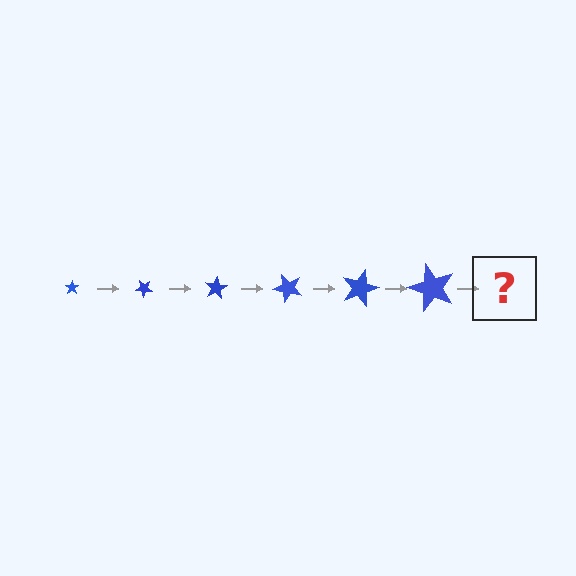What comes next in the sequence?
The next element should be a star, larger than the previous one and rotated 240 degrees from the start.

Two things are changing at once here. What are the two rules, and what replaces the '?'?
The two rules are that the star grows larger each step and it rotates 40 degrees each step. The '?' should be a star, larger than the previous one and rotated 240 degrees from the start.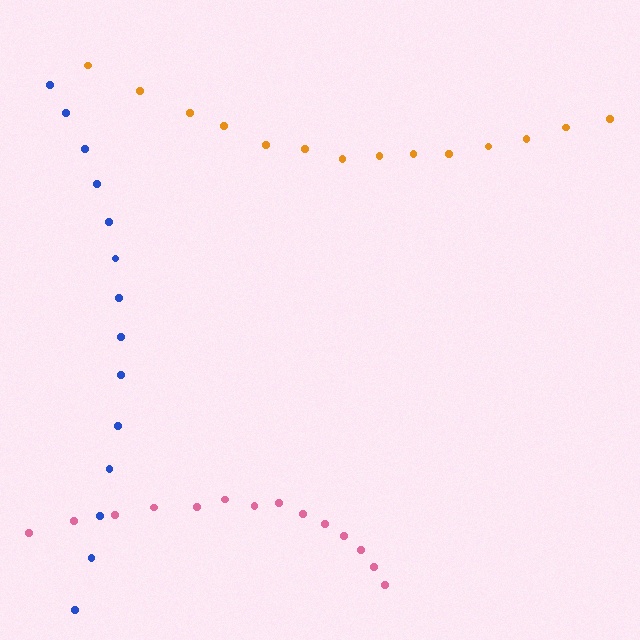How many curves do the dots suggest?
There are 3 distinct paths.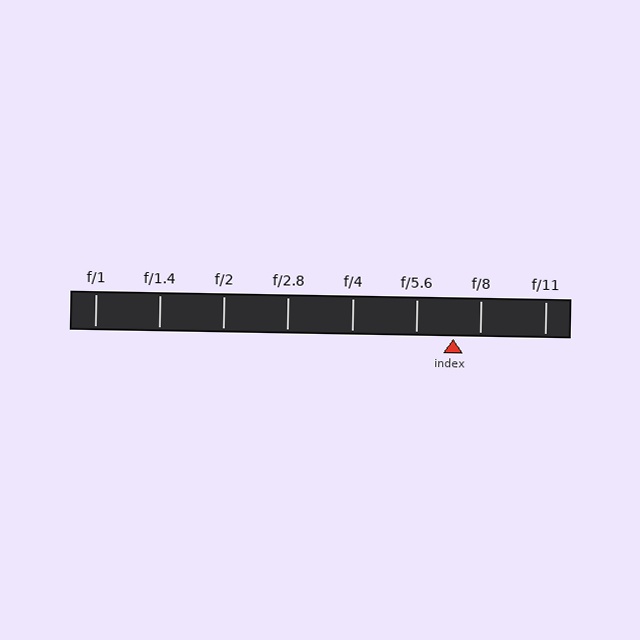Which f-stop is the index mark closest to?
The index mark is closest to f/8.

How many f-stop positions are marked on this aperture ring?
There are 8 f-stop positions marked.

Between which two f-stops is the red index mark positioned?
The index mark is between f/5.6 and f/8.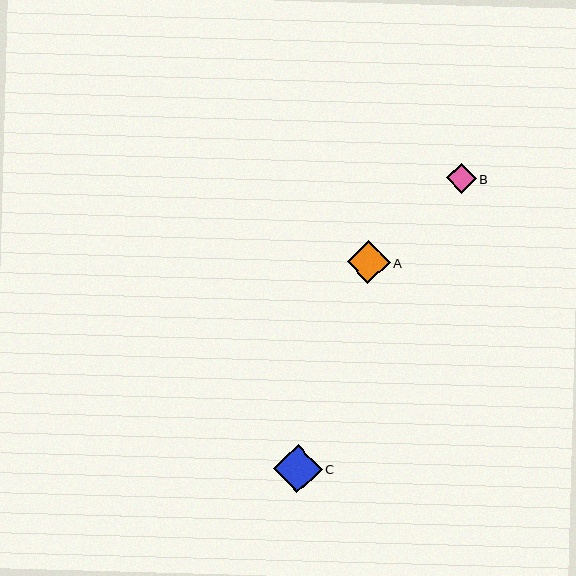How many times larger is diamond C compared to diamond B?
Diamond C is approximately 1.6 times the size of diamond B.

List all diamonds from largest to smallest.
From largest to smallest: C, A, B.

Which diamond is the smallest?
Diamond B is the smallest with a size of approximately 30 pixels.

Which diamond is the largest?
Diamond C is the largest with a size of approximately 49 pixels.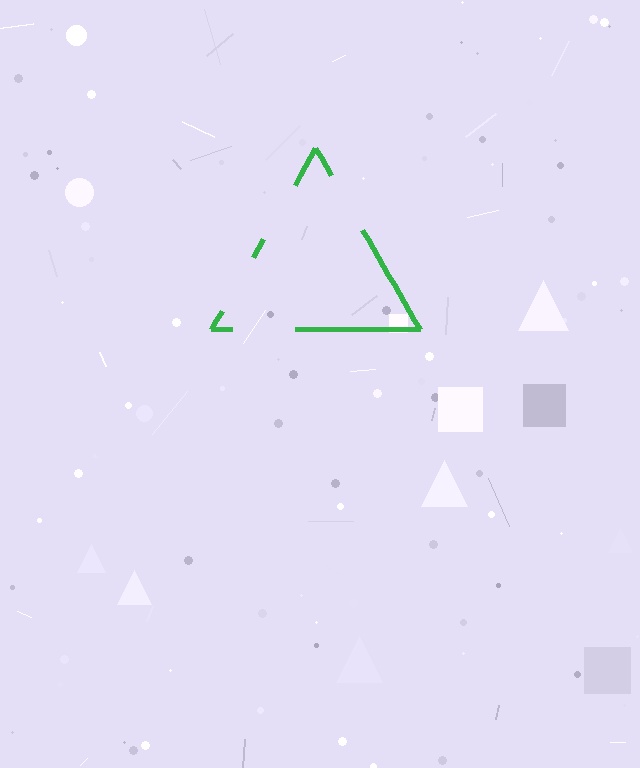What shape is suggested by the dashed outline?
The dashed outline suggests a triangle.